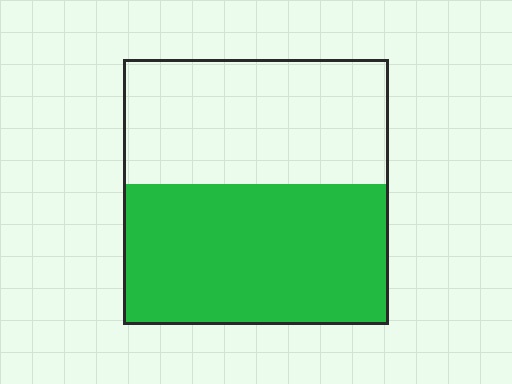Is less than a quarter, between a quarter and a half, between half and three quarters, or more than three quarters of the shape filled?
Between half and three quarters.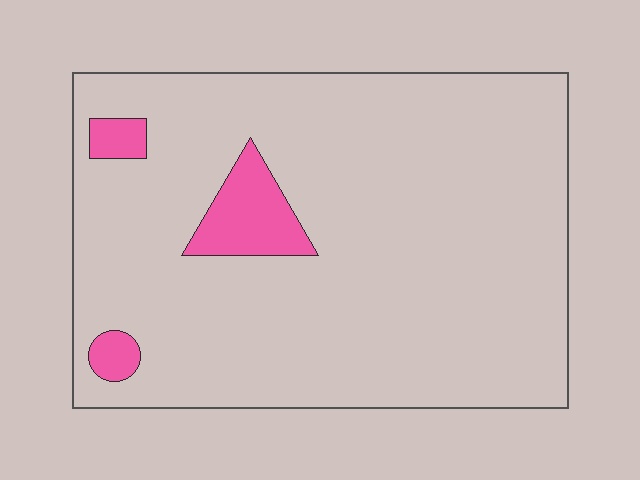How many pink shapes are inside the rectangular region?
3.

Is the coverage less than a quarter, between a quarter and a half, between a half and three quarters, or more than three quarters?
Less than a quarter.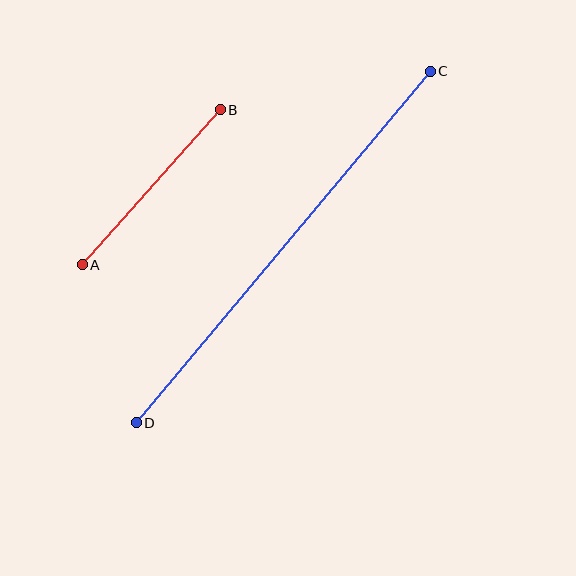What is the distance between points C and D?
The distance is approximately 458 pixels.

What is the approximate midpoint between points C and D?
The midpoint is at approximately (283, 247) pixels.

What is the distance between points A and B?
The distance is approximately 208 pixels.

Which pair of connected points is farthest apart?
Points C and D are farthest apart.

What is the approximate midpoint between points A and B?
The midpoint is at approximately (151, 187) pixels.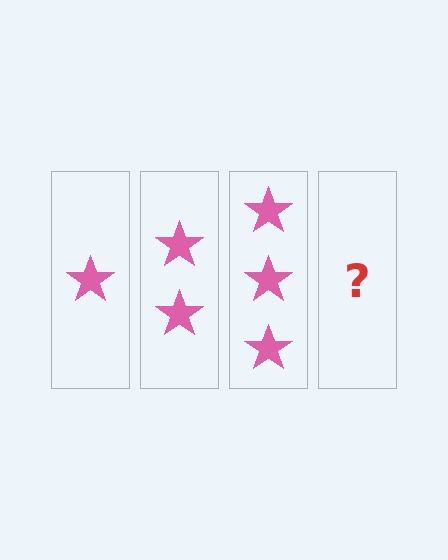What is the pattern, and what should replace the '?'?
The pattern is that each step adds one more star. The '?' should be 4 stars.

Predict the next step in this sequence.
The next step is 4 stars.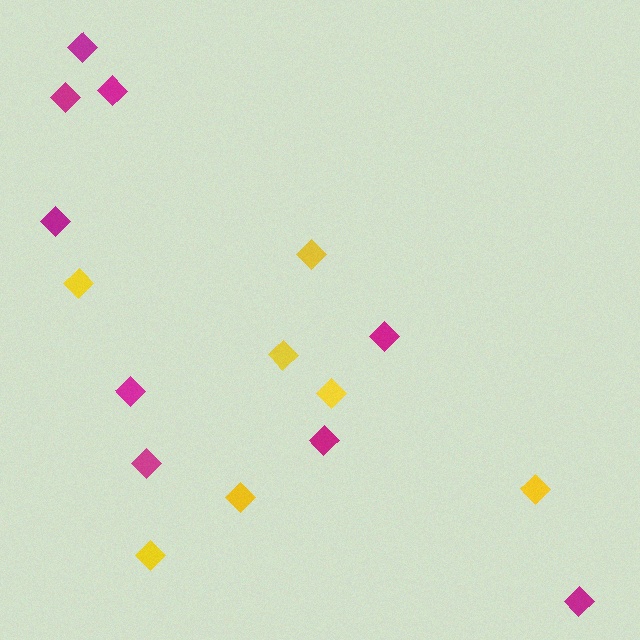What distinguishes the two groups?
There are 2 groups: one group of magenta diamonds (9) and one group of yellow diamonds (7).